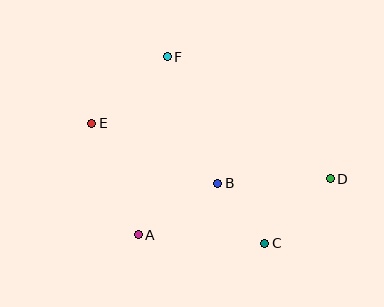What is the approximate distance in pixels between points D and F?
The distance between D and F is approximately 204 pixels.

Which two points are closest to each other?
Points B and C are closest to each other.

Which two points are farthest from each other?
Points D and E are farthest from each other.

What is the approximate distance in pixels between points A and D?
The distance between A and D is approximately 200 pixels.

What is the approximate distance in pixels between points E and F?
The distance between E and F is approximately 101 pixels.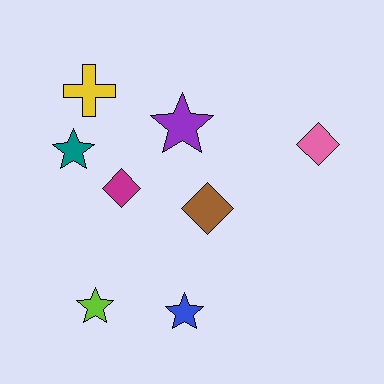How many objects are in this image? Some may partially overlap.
There are 8 objects.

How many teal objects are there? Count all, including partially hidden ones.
There is 1 teal object.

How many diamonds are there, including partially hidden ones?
There are 3 diamonds.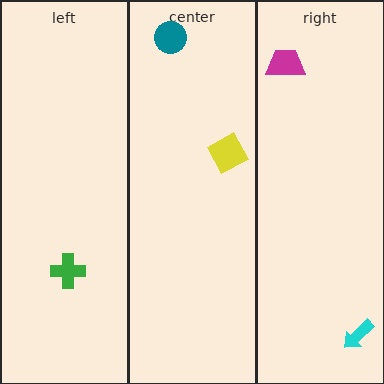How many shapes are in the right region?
2.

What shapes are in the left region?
The green cross.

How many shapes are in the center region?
2.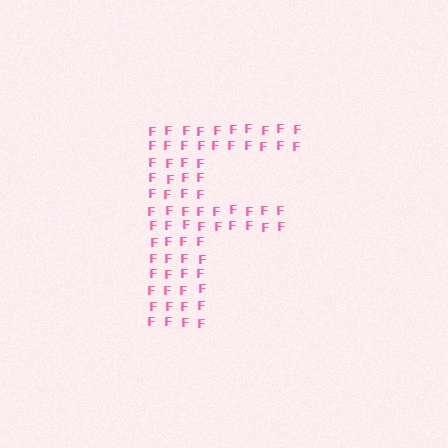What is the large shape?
The large shape is the letter F.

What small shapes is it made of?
It is made of small letter F's.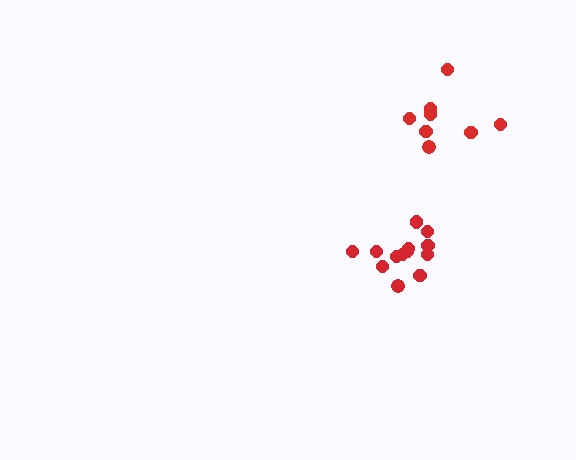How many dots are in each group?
Group 1: 8 dots, Group 2: 13 dots (21 total).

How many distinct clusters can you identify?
There are 2 distinct clusters.